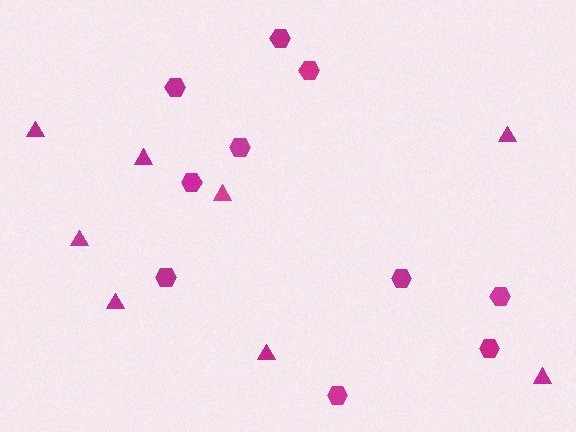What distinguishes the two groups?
There are 2 groups: one group of triangles (8) and one group of hexagons (10).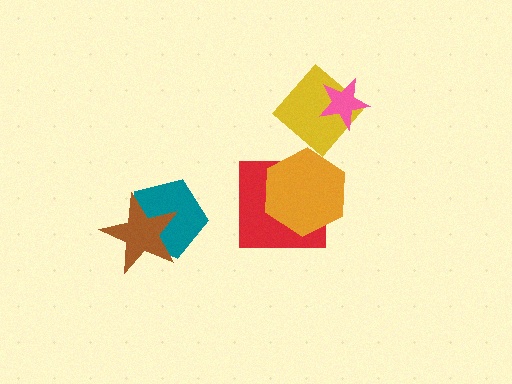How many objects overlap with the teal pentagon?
1 object overlaps with the teal pentagon.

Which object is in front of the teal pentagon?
The brown star is in front of the teal pentagon.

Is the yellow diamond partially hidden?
Yes, it is partially covered by another shape.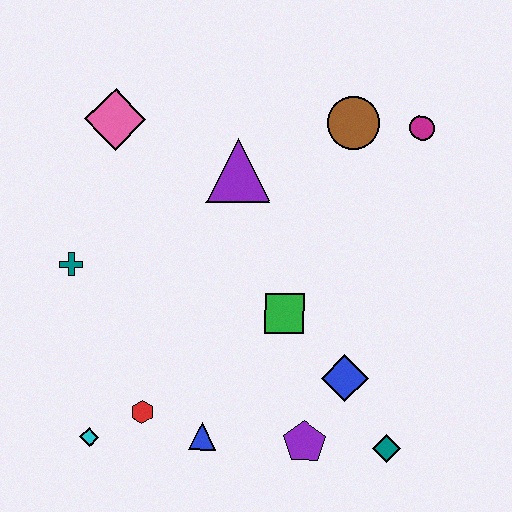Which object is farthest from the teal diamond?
The pink diamond is farthest from the teal diamond.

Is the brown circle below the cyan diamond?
No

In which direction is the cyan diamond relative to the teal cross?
The cyan diamond is below the teal cross.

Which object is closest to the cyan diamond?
The red hexagon is closest to the cyan diamond.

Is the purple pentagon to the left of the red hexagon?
No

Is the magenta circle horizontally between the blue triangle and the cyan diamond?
No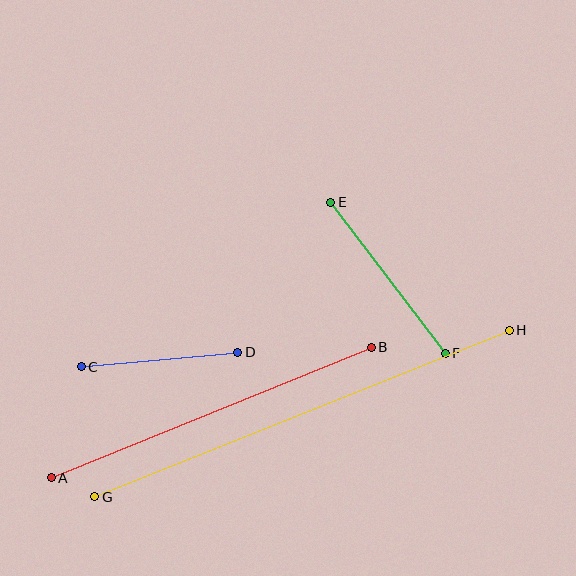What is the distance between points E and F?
The distance is approximately 190 pixels.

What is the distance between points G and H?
The distance is approximately 447 pixels.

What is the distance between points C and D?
The distance is approximately 157 pixels.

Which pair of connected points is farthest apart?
Points G and H are farthest apart.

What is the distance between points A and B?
The distance is approximately 345 pixels.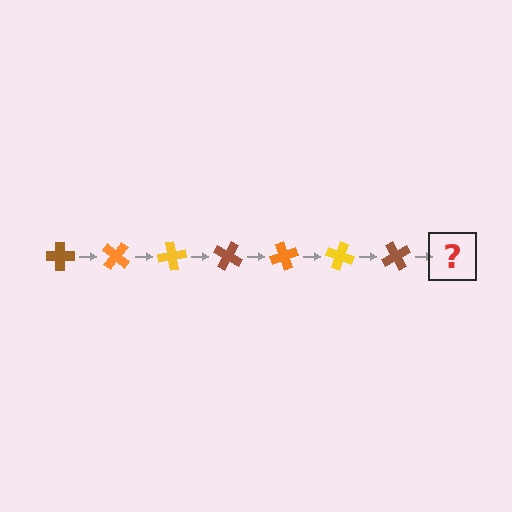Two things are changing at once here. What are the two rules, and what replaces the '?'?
The two rules are that it rotates 40 degrees each step and the color cycles through brown, orange, and yellow. The '?' should be an orange cross, rotated 280 degrees from the start.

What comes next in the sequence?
The next element should be an orange cross, rotated 280 degrees from the start.